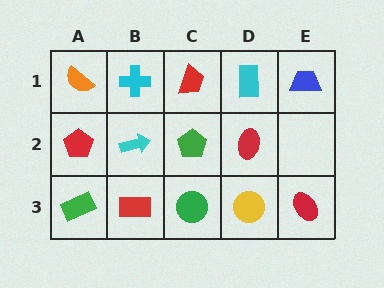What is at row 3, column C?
A green circle.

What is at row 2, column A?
A red pentagon.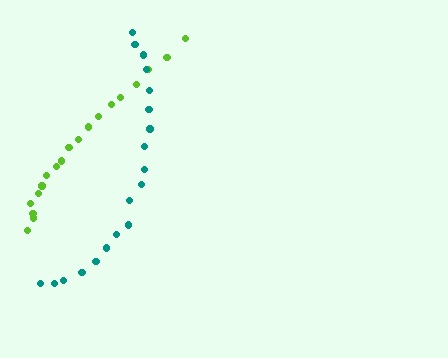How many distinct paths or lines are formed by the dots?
There are 2 distinct paths.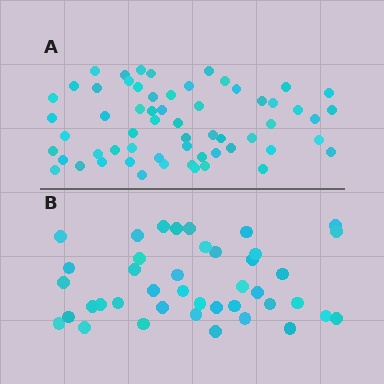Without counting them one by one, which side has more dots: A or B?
Region A (the top region) has more dots.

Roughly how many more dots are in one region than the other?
Region A has approximately 20 more dots than region B.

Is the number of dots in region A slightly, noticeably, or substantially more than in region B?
Region A has substantially more. The ratio is roughly 1.5 to 1.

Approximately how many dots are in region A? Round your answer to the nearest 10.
About 60 dots.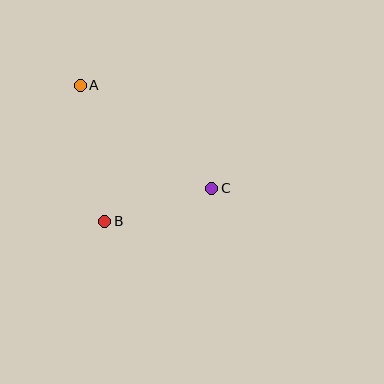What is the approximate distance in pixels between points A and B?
The distance between A and B is approximately 138 pixels.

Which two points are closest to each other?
Points B and C are closest to each other.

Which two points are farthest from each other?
Points A and C are farthest from each other.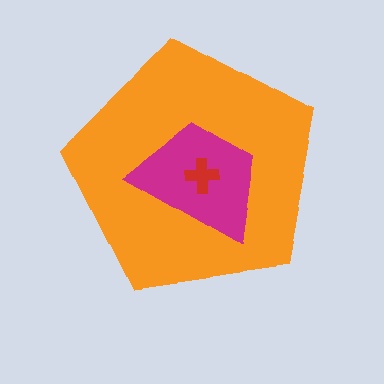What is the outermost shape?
The orange pentagon.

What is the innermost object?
The red cross.